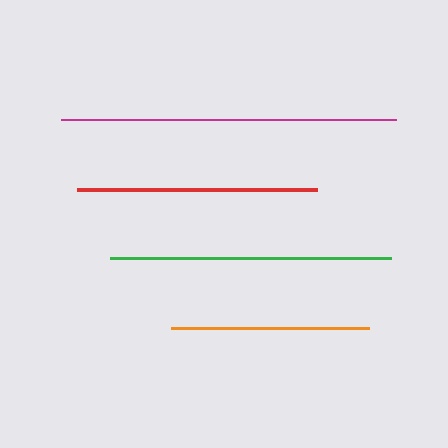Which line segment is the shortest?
The orange line is the shortest at approximately 198 pixels.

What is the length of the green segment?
The green segment is approximately 280 pixels long.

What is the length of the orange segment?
The orange segment is approximately 198 pixels long.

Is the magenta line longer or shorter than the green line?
The magenta line is longer than the green line.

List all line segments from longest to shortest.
From longest to shortest: magenta, green, red, orange.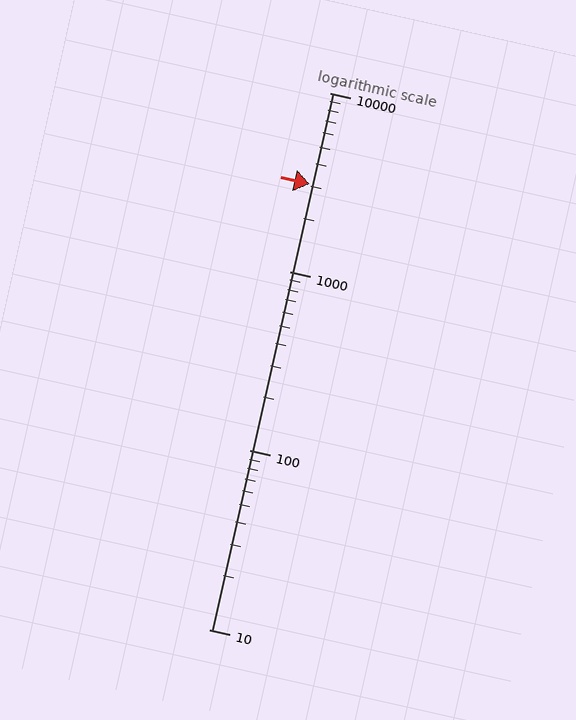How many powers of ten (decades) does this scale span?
The scale spans 3 decades, from 10 to 10000.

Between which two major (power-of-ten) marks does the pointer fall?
The pointer is between 1000 and 10000.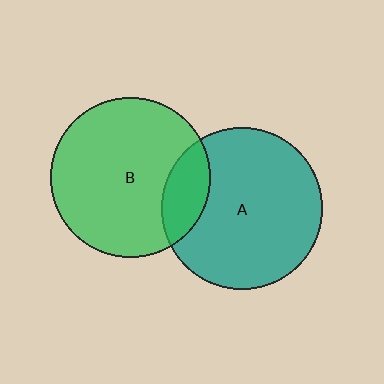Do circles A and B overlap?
Yes.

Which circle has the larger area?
Circle A (teal).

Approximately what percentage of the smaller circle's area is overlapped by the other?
Approximately 15%.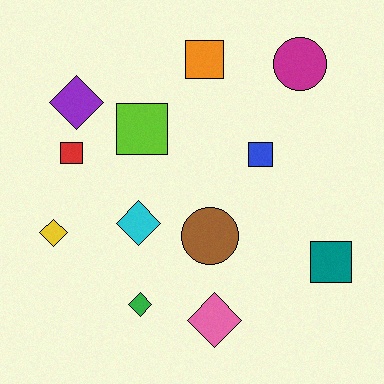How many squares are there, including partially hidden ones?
There are 5 squares.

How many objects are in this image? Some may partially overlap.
There are 12 objects.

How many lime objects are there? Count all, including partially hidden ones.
There is 1 lime object.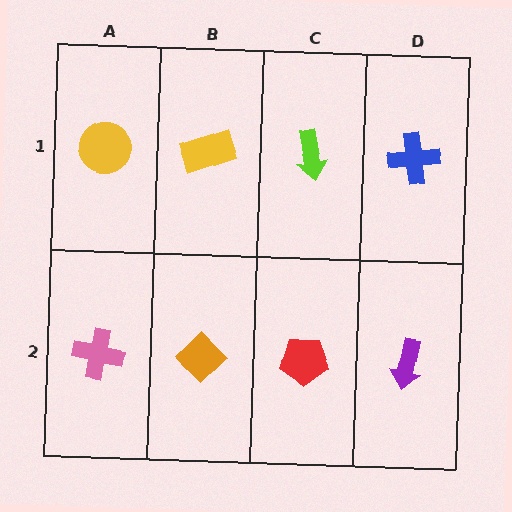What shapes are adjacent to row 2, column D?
A blue cross (row 1, column D), a red pentagon (row 2, column C).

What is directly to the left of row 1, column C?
A yellow rectangle.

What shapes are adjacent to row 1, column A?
A pink cross (row 2, column A), a yellow rectangle (row 1, column B).